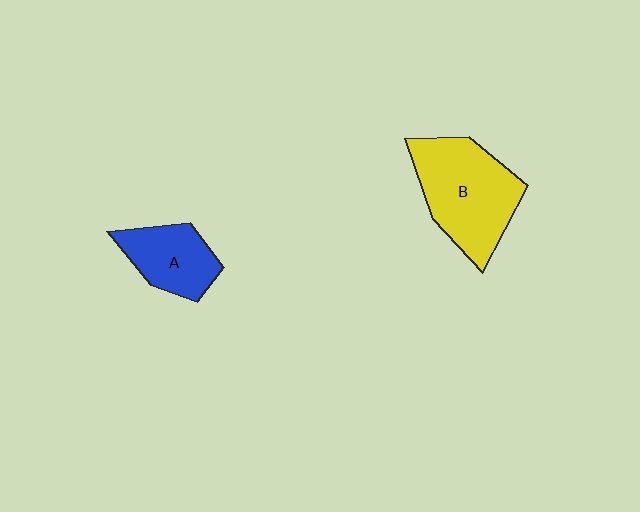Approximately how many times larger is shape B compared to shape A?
Approximately 1.7 times.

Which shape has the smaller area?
Shape A (blue).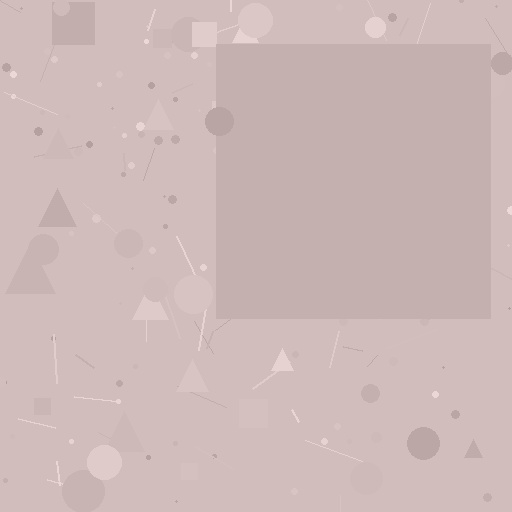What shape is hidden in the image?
A square is hidden in the image.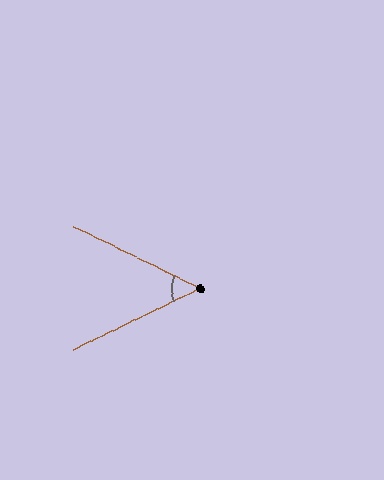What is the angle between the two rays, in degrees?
Approximately 52 degrees.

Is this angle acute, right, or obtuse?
It is acute.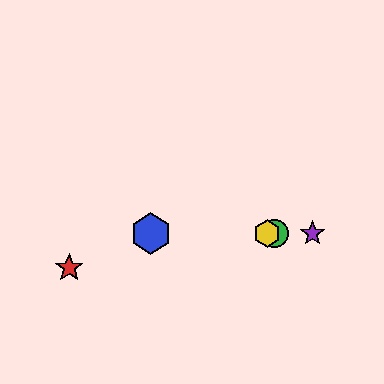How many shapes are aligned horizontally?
4 shapes (the blue hexagon, the green circle, the yellow hexagon, the purple star) are aligned horizontally.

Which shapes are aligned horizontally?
The blue hexagon, the green circle, the yellow hexagon, the purple star are aligned horizontally.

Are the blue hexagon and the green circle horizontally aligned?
Yes, both are at y≈233.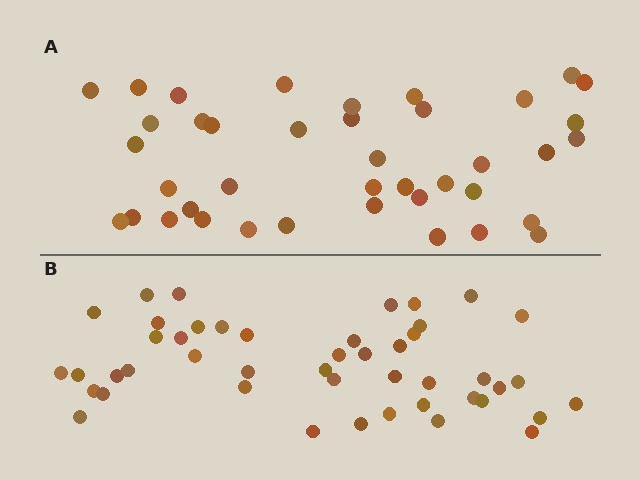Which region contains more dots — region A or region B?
Region B (the bottom region) has more dots.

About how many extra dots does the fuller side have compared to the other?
Region B has about 6 more dots than region A.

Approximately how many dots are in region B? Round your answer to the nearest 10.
About 50 dots. (The exact count is 46, which rounds to 50.)